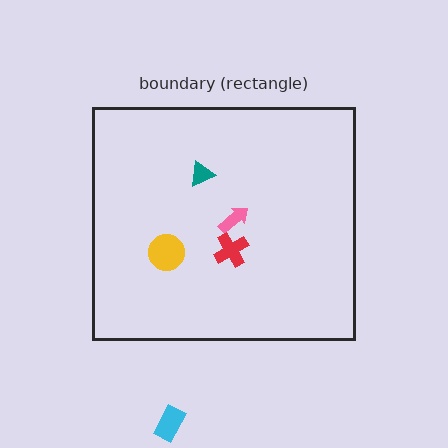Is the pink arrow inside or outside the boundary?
Inside.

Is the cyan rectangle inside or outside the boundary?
Outside.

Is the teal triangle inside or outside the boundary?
Inside.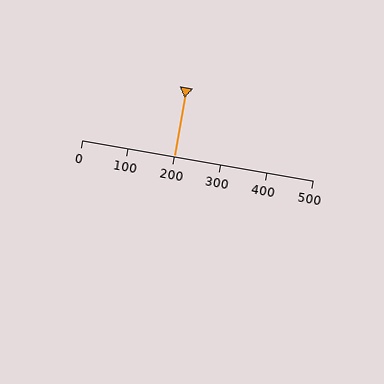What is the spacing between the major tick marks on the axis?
The major ticks are spaced 100 apart.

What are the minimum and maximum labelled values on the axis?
The axis runs from 0 to 500.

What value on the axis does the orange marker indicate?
The marker indicates approximately 200.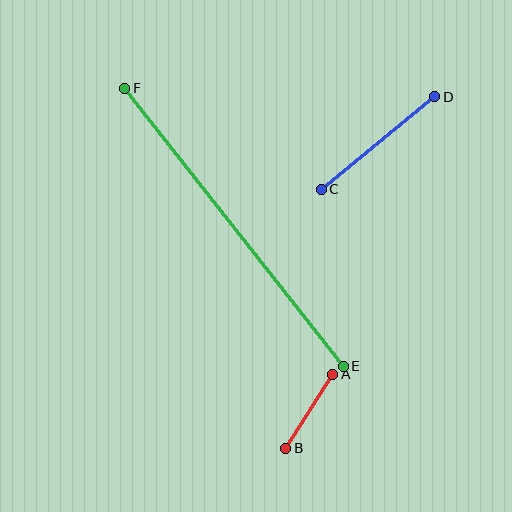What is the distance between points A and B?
The distance is approximately 88 pixels.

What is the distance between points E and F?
The distance is approximately 354 pixels.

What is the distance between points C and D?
The distance is approximately 146 pixels.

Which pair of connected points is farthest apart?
Points E and F are farthest apart.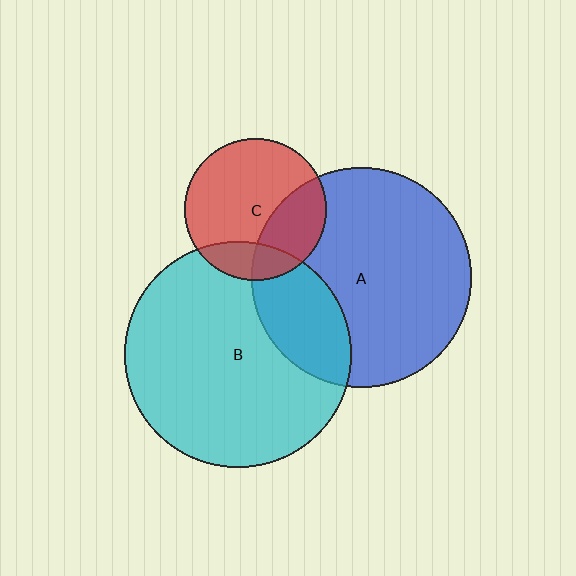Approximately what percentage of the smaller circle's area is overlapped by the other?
Approximately 30%.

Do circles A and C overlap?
Yes.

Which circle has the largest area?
Circle B (cyan).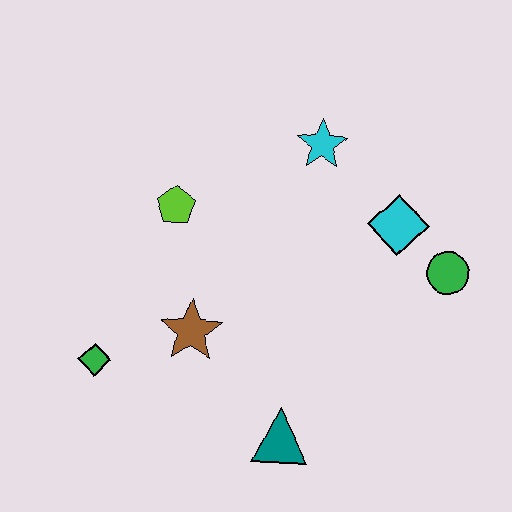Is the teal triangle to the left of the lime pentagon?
No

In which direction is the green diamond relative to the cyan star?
The green diamond is below the cyan star.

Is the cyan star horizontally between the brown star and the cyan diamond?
Yes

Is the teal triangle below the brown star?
Yes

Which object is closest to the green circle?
The cyan diamond is closest to the green circle.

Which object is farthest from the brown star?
The green circle is farthest from the brown star.